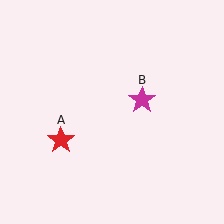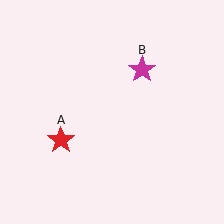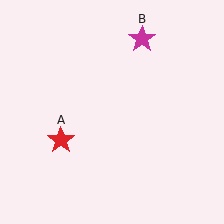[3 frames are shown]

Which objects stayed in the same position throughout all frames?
Red star (object A) remained stationary.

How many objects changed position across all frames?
1 object changed position: magenta star (object B).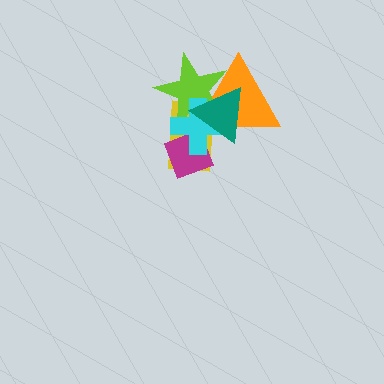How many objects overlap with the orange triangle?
4 objects overlap with the orange triangle.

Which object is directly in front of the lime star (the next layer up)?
The cyan cross is directly in front of the lime star.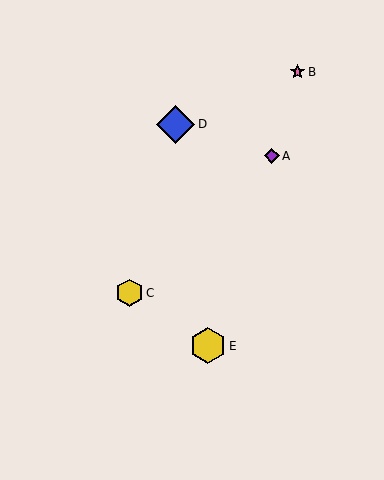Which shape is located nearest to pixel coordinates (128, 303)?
The yellow hexagon (labeled C) at (130, 293) is nearest to that location.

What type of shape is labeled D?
Shape D is a blue diamond.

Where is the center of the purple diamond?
The center of the purple diamond is at (272, 156).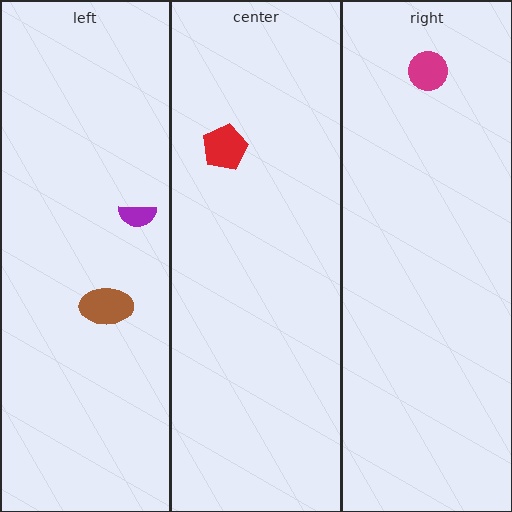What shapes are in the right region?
The magenta circle.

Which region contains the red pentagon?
The center region.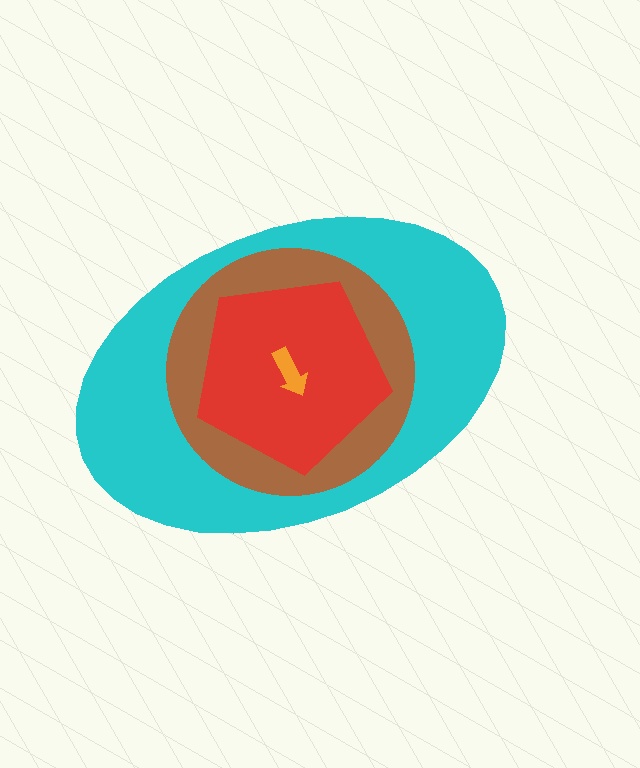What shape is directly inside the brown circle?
The red pentagon.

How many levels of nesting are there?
4.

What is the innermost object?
The orange arrow.